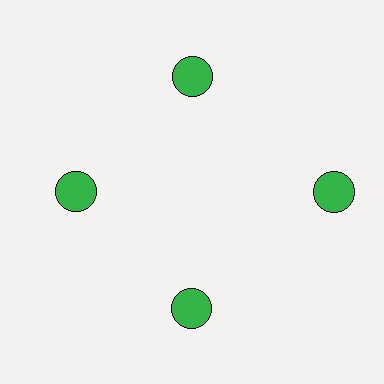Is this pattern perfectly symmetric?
No. The 4 green circles are arranged in a ring, but one element near the 3 o'clock position is pushed outward from the center, breaking the 4-fold rotational symmetry.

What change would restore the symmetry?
The symmetry would be restored by moving it inward, back onto the ring so that all 4 circles sit at equal angles and equal distance from the center.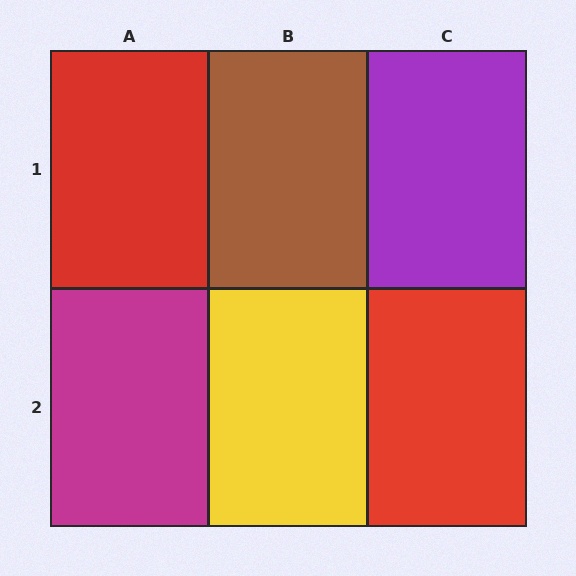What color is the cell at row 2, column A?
Magenta.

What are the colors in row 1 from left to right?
Red, brown, purple.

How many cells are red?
2 cells are red.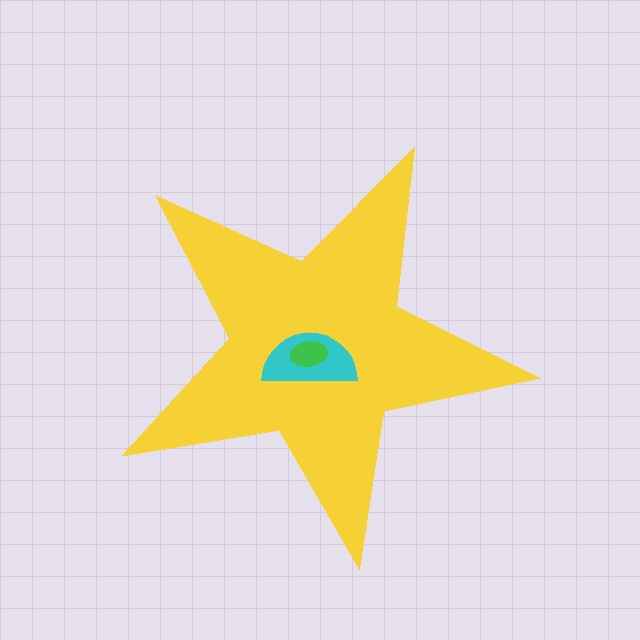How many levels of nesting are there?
3.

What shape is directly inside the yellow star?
The cyan semicircle.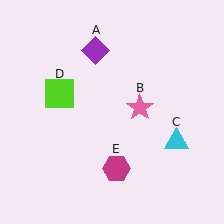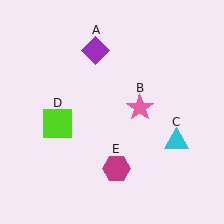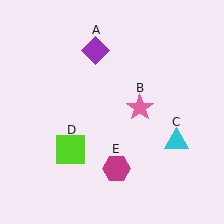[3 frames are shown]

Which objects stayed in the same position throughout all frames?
Purple diamond (object A) and pink star (object B) and cyan triangle (object C) and magenta hexagon (object E) remained stationary.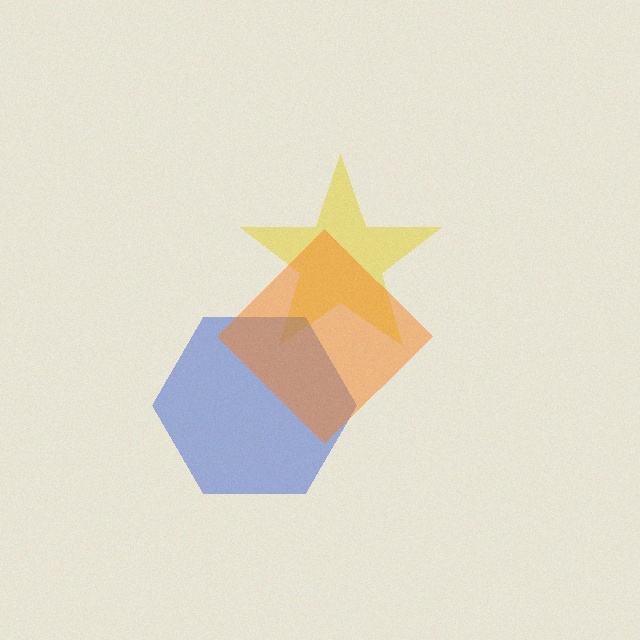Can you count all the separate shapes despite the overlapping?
Yes, there are 3 separate shapes.